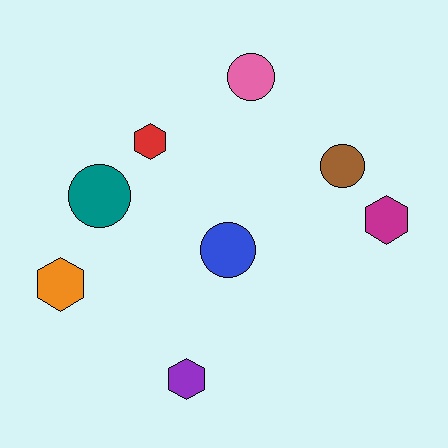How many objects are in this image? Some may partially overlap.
There are 8 objects.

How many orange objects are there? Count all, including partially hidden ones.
There is 1 orange object.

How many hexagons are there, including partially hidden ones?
There are 4 hexagons.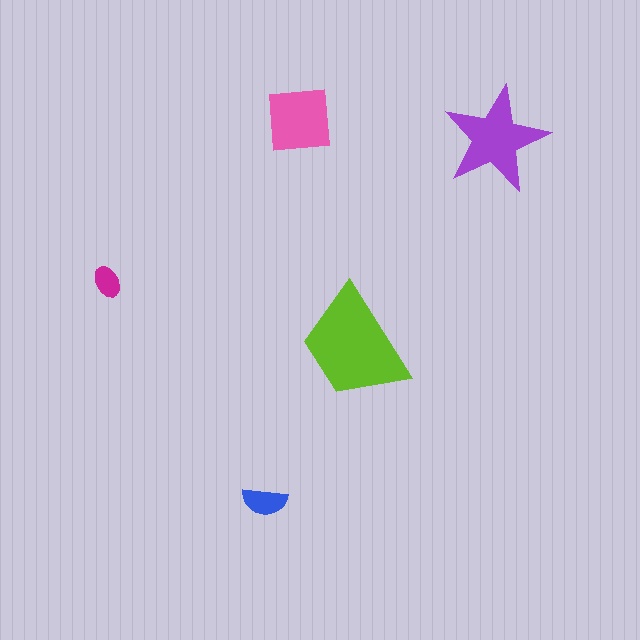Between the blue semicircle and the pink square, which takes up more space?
The pink square.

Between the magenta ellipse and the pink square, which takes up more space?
The pink square.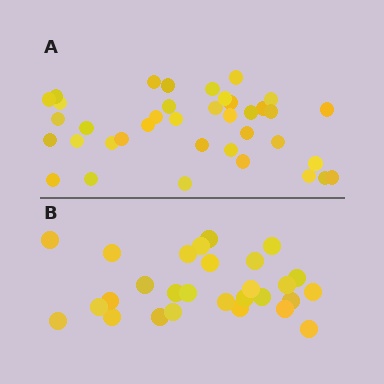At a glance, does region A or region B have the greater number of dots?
Region A (the top region) has more dots.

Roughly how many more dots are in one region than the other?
Region A has roughly 10 or so more dots than region B.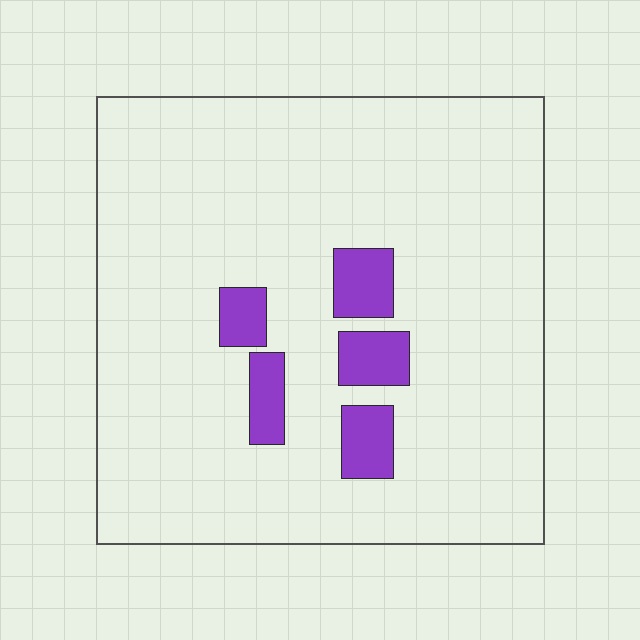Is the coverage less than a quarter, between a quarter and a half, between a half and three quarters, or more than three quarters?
Less than a quarter.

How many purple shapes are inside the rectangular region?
5.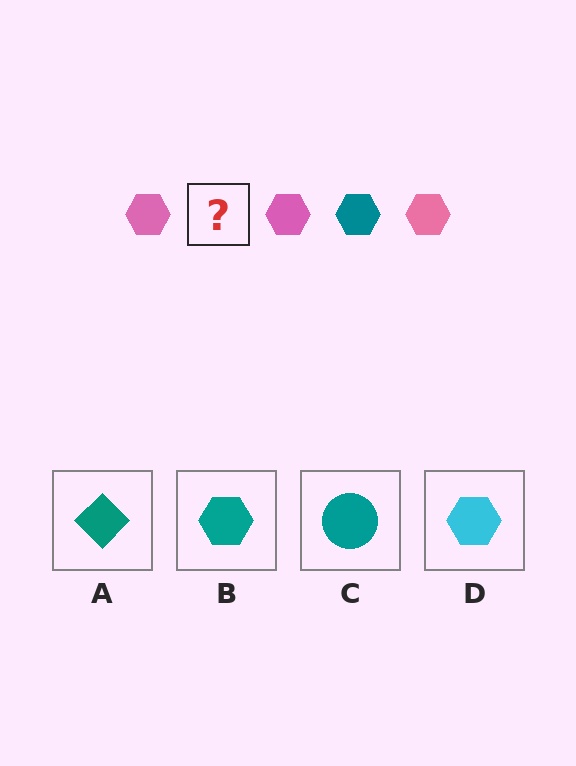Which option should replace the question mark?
Option B.